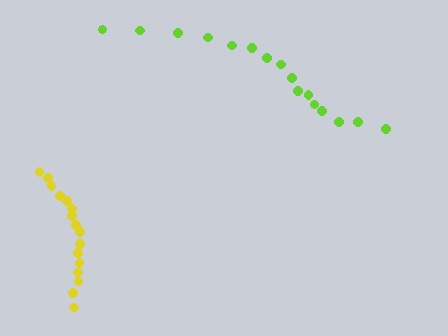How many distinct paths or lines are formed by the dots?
There are 2 distinct paths.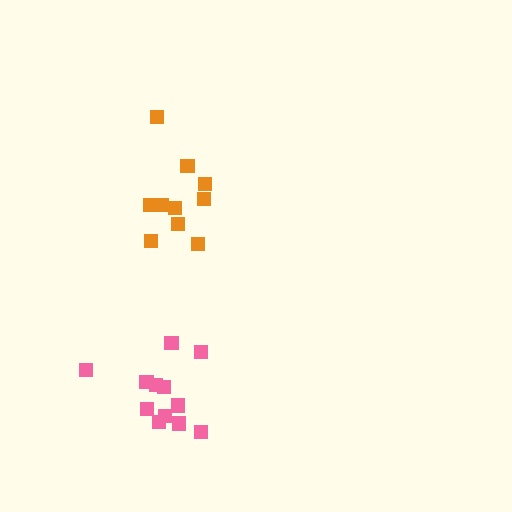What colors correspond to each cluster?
The clusters are colored: pink, orange.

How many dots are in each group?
Group 1: 12 dots, Group 2: 10 dots (22 total).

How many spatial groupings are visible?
There are 2 spatial groupings.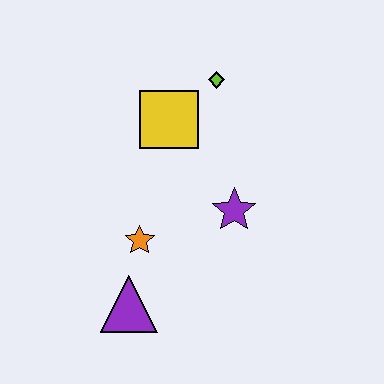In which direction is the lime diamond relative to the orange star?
The lime diamond is above the orange star.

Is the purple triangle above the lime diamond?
No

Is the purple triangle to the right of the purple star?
No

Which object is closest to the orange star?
The purple triangle is closest to the orange star.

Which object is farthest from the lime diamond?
The purple triangle is farthest from the lime diamond.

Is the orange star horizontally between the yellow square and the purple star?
No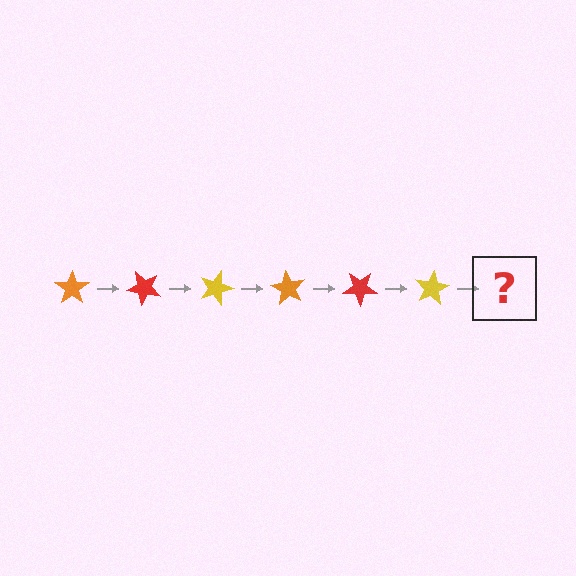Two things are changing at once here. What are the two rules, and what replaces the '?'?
The two rules are that it rotates 45 degrees each step and the color cycles through orange, red, and yellow. The '?' should be an orange star, rotated 270 degrees from the start.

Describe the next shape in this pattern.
It should be an orange star, rotated 270 degrees from the start.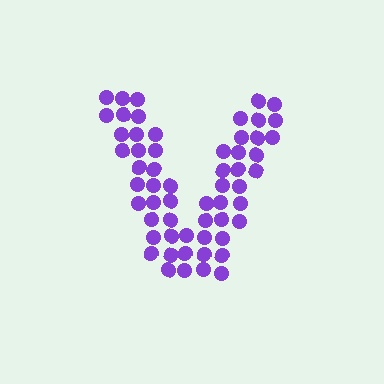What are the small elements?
The small elements are circles.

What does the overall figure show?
The overall figure shows the letter V.